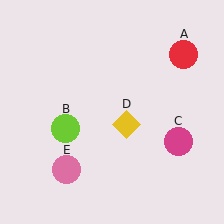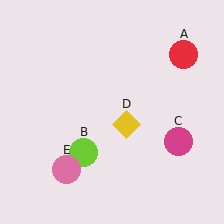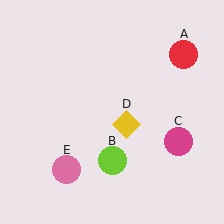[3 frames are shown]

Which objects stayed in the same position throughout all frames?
Red circle (object A) and magenta circle (object C) and yellow diamond (object D) and pink circle (object E) remained stationary.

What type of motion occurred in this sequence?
The lime circle (object B) rotated counterclockwise around the center of the scene.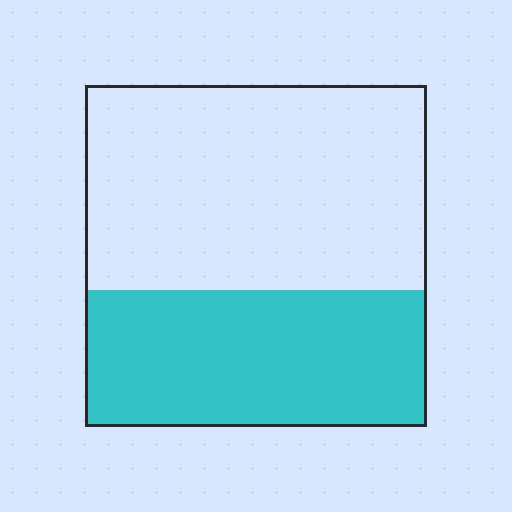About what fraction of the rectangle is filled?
About two fifths (2/5).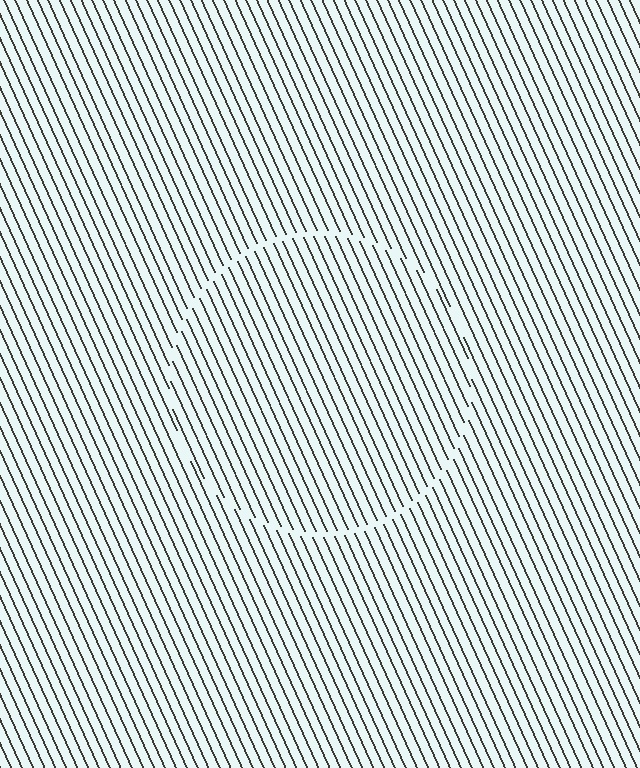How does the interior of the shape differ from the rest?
The interior of the shape contains the same grating, shifted by half a period — the contour is defined by the phase discontinuity where line-ends from the inner and outer gratings abut.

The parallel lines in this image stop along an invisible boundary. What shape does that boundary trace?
An illusory circle. The interior of the shape contains the same grating, shifted by half a period — the contour is defined by the phase discontinuity where line-ends from the inner and outer gratings abut.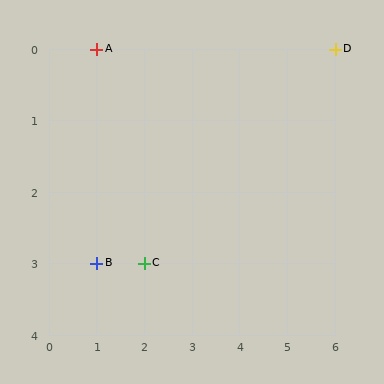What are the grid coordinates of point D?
Point D is at grid coordinates (6, 0).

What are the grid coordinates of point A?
Point A is at grid coordinates (1, 0).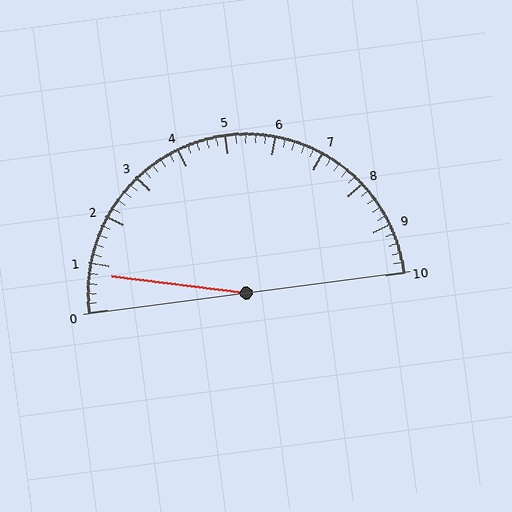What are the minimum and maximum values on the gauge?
The gauge ranges from 0 to 10.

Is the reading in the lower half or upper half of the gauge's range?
The reading is in the lower half of the range (0 to 10).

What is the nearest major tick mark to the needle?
The nearest major tick mark is 1.